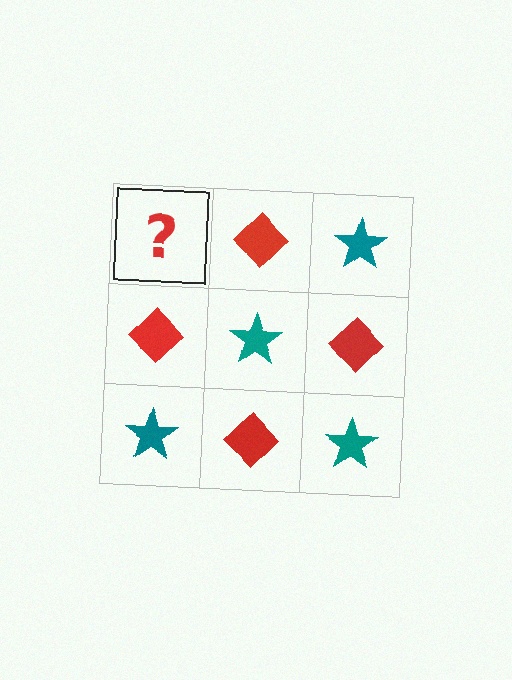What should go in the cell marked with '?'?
The missing cell should contain a teal star.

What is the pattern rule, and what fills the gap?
The rule is that it alternates teal star and red diamond in a checkerboard pattern. The gap should be filled with a teal star.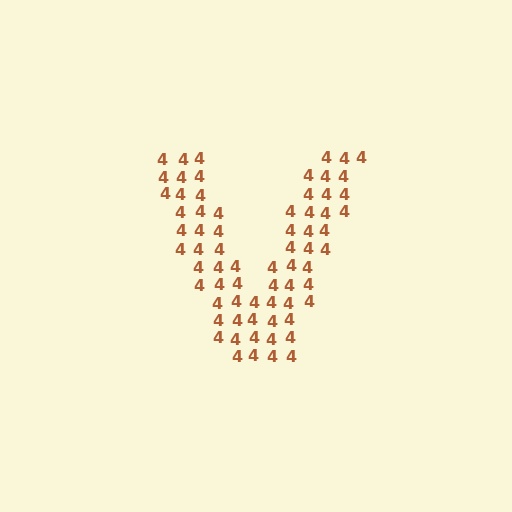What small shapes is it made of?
It is made of small digit 4's.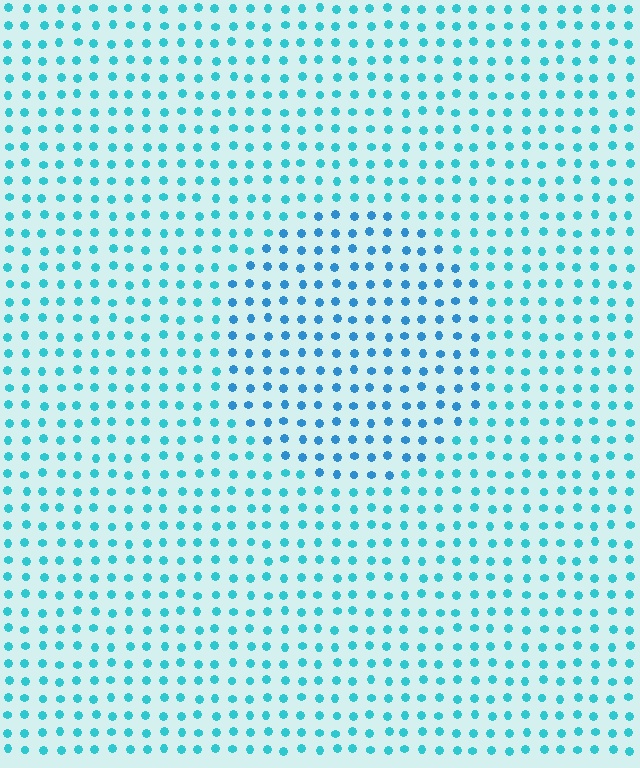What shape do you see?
I see a circle.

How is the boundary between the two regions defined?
The boundary is defined purely by a slight shift in hue (about 22 degrees). Spacing, size, and orientation are identical on both sides.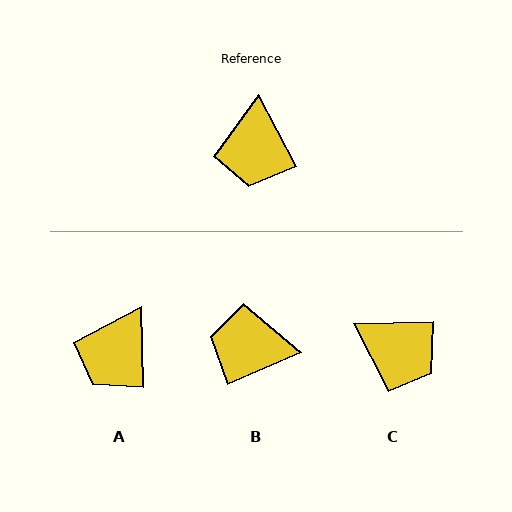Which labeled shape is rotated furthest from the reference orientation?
B, about 94 degrees away.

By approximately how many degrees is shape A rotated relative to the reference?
Approximately 26 degrees clockwise.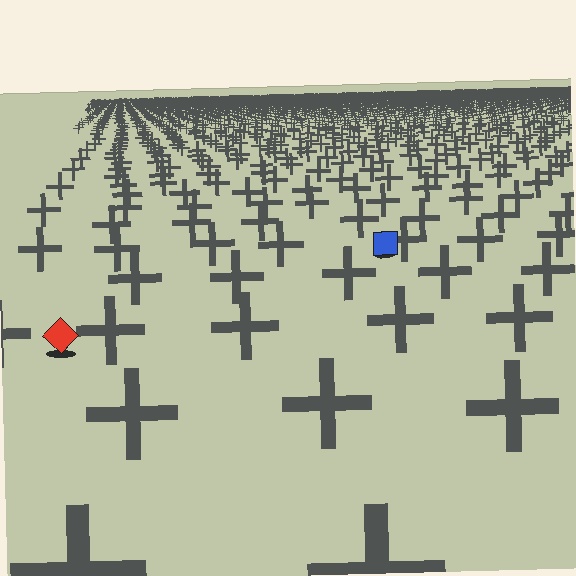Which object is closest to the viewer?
The red diamond is closest. The texture marks near it are larger and more spread out.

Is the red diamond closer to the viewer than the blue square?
Yes. The red diamond is closer — you can tell from the texture gradient: the ground texture is coarser near it.